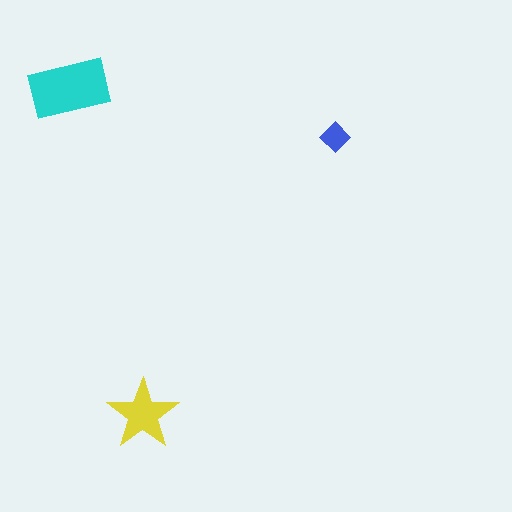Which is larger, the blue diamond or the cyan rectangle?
The cyan rectangle.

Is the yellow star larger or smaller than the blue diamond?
Larger.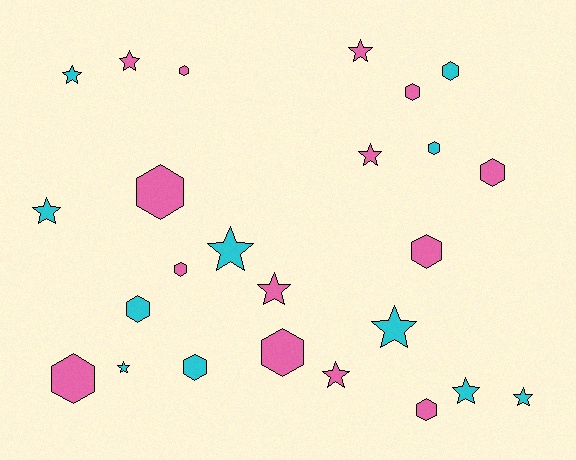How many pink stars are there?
There are 5 pink stars.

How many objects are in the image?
There are 25 objects.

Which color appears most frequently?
Pink, with 14 objects.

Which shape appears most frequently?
Hexagon, with 13 objects.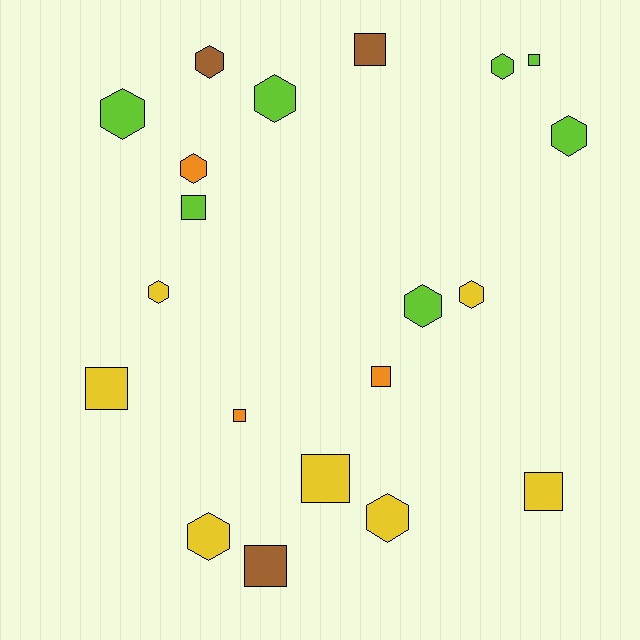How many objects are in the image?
There are 20 objects.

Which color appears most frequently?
Lime, with 7 objects.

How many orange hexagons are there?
There is 1 orange hexagon.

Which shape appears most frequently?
Hexagon, with 11 objects.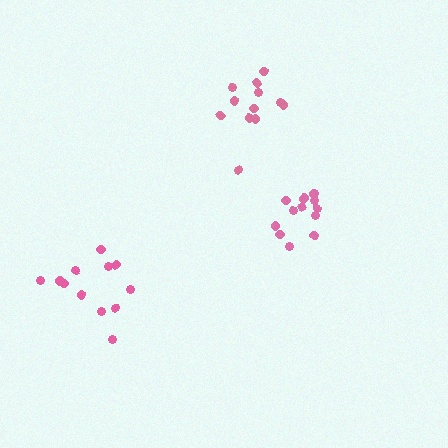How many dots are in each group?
Group 1: 12 dots, Group 2: 12 dots, Group 3: 13 dots (37 total).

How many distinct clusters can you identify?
There are 3 distinct clusters.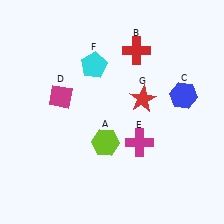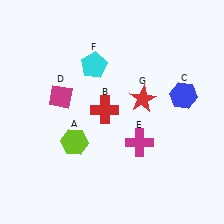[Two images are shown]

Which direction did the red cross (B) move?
The red cross (B) moved down.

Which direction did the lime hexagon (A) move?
The lime hexagon (A) moved left.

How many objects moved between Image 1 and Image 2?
2 objects moved between the two images.